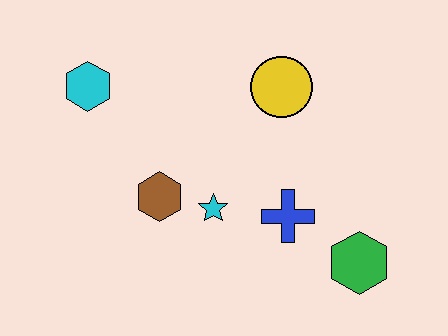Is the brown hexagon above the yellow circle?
No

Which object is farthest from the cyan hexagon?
The green hexagon is farthest from the cyan hexagon.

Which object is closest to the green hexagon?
The blue cross is closest to the green hexagon.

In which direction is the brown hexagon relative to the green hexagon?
The brown hexagon is to the left of the green hexagon.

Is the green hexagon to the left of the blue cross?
No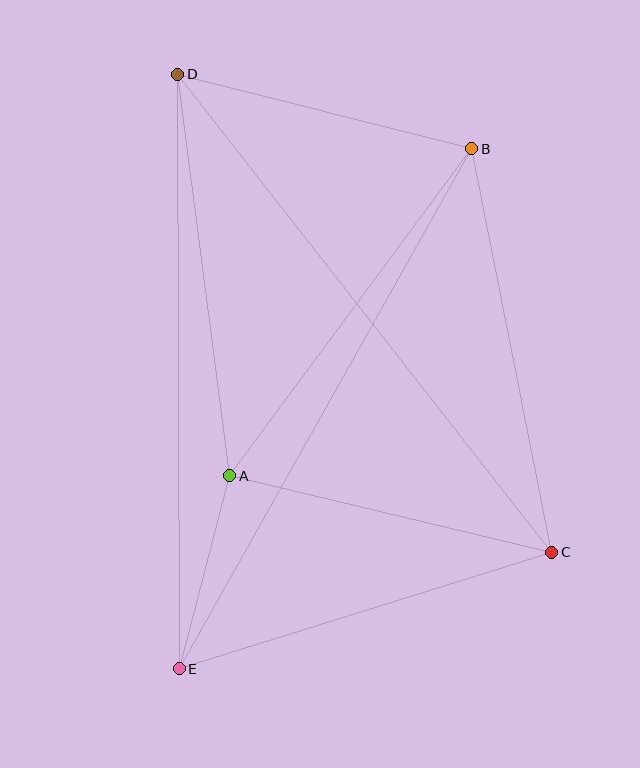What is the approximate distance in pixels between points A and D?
The distance between A and D is approximately 405 pixels.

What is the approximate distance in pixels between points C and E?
The distance between C and E is approximately 390 pixels.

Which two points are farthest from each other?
Points C and D are farthest from each other.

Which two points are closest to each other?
Points A and E are closest to each other.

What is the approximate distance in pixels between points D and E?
The distance between D and E is approximately 595 pixels.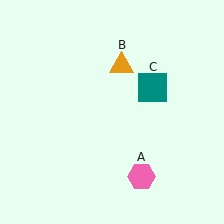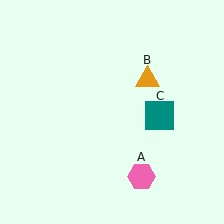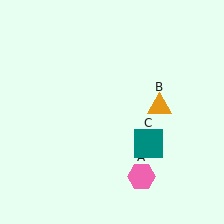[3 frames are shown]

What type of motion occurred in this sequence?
The orange triangle (object B), teal square (object C) rotated clockwise around the center of the scene.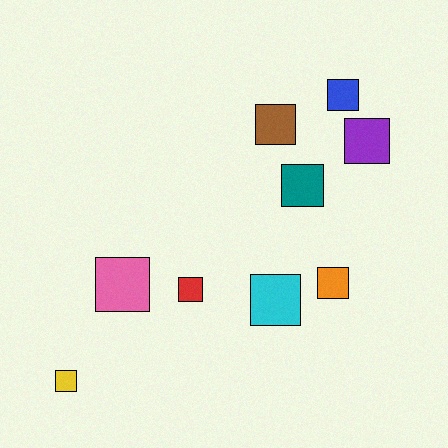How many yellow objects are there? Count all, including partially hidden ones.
There is 1 yellow object.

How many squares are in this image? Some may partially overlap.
There are 9 squares.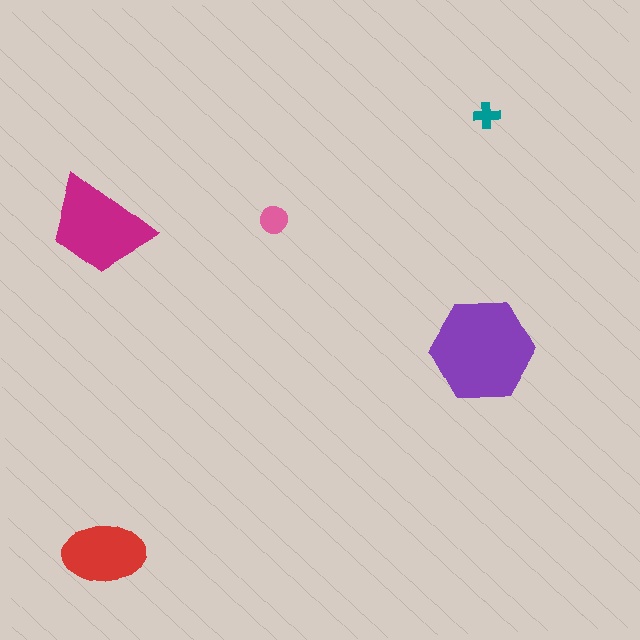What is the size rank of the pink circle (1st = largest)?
4th.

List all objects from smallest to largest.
The teal cross, the pink circle, the red ellipse, the magenta trapezoid, the purple hexagon.